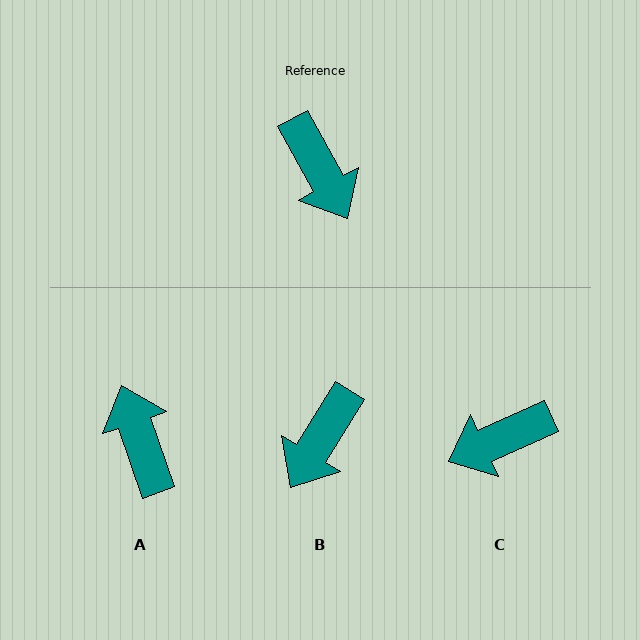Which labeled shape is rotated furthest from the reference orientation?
A, about 171 degrees away.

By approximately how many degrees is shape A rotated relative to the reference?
Approximately 171 degrees counter-clockwise.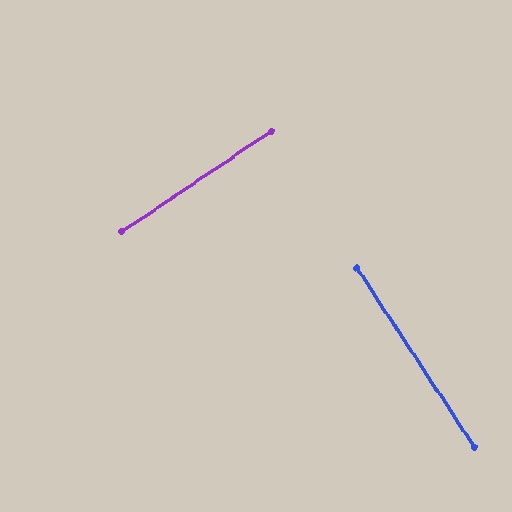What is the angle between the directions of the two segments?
Approximately 89 degrees.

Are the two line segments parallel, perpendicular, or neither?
Perpendicular — they meet at approximately 89°.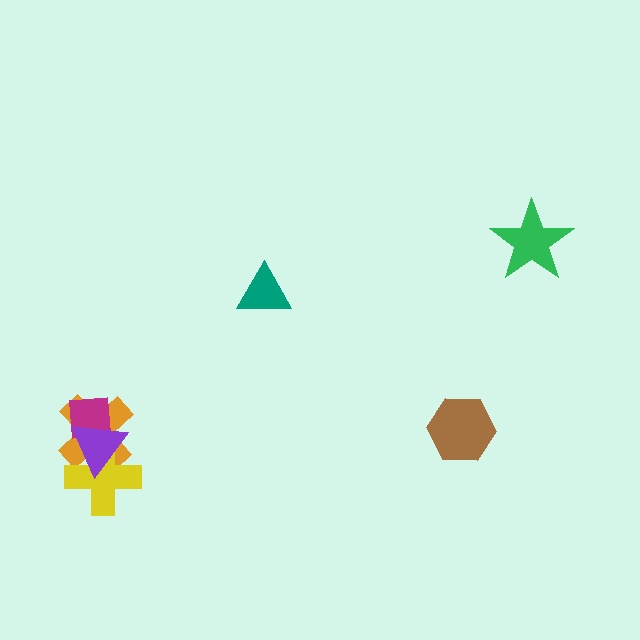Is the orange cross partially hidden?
Yes, it is partially covered by another shape.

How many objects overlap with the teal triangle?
0 objects overlap with the teal triangle.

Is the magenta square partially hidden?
Yes, it is partially covered by another shape.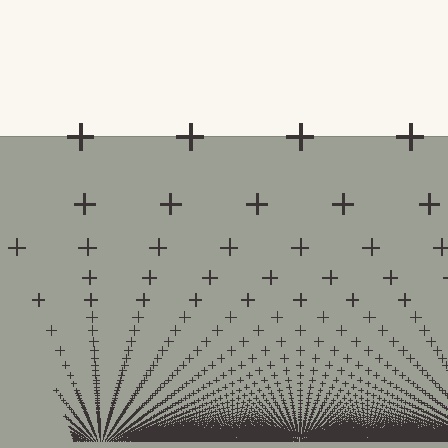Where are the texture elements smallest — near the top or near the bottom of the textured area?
Near the bottom.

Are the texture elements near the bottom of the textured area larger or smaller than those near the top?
Smaller. The gradient is inverted — elements near the bottom are smaller and denser.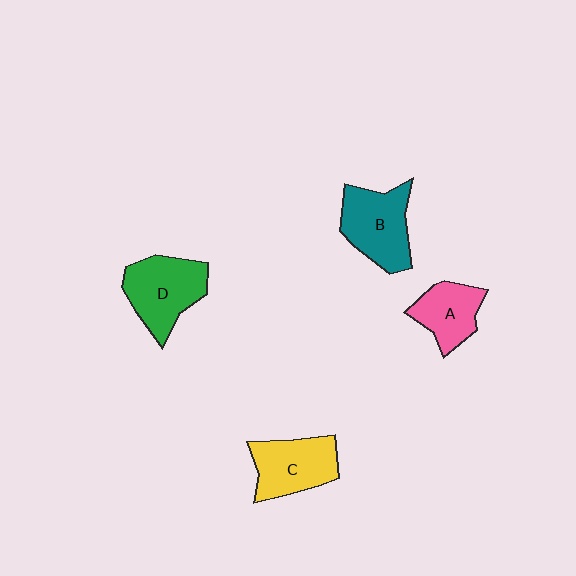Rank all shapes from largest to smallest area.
From largest to smallest: D (green), B (teal), C (yellow), A (pink).